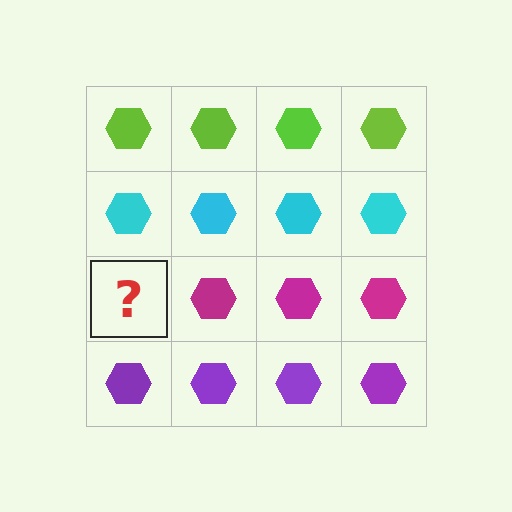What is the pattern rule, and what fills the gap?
The rule is that each row has a consistent color. The gap should be filled with a magenta hexagon.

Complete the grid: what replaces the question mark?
The question mark should be replaced with a magenta hexagon.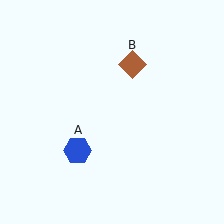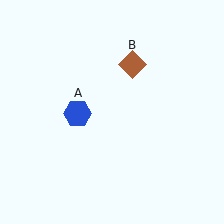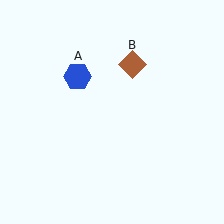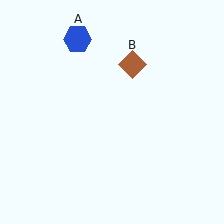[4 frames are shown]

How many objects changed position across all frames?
1 object changed position: blue hexagon (object A).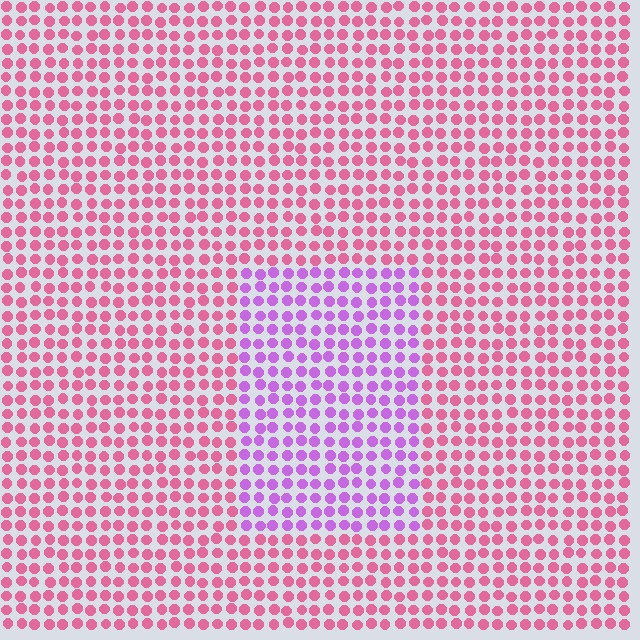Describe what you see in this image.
The image is filled with small pink elements in a uniform arrangement. A rectangle-shaped region is visible where the elements are tinted to a slightly different hue, forming a subtle color boundary.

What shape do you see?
I see a rectangle.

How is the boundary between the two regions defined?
The boundary is defined purely by a slight shift in hue (about 49 degrees). Spacing, size, and orientation are identical on both sides.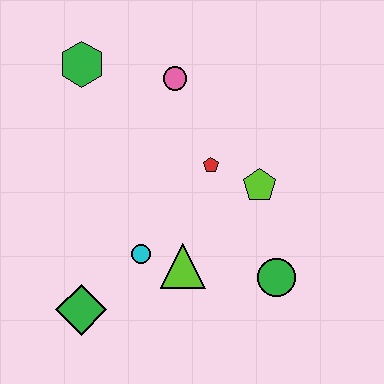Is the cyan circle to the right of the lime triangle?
No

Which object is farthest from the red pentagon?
The green diamond is farthest from the red pentagon.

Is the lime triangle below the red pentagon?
Yes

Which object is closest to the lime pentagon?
The red pentagon is closest to the lime pentagon.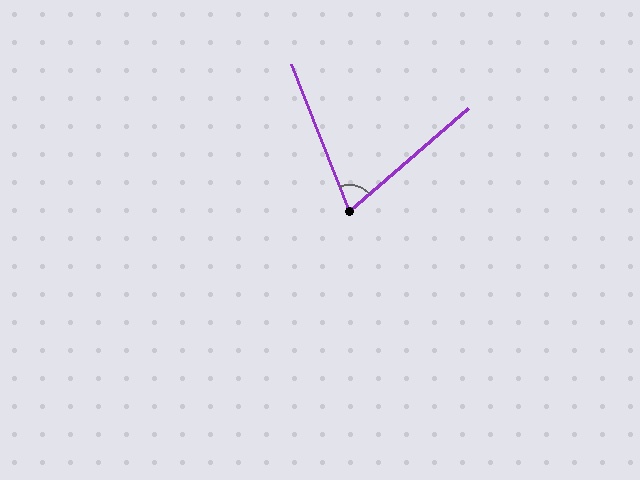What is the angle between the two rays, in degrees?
Approximately 71 degrees.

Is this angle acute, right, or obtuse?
It is acute.